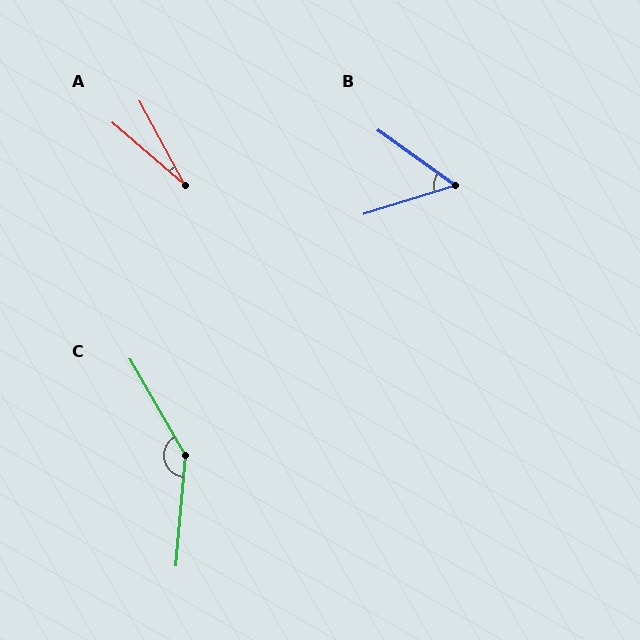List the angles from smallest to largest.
A (21°), B (53°), C (146°).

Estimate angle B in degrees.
Approximately 53 degrees.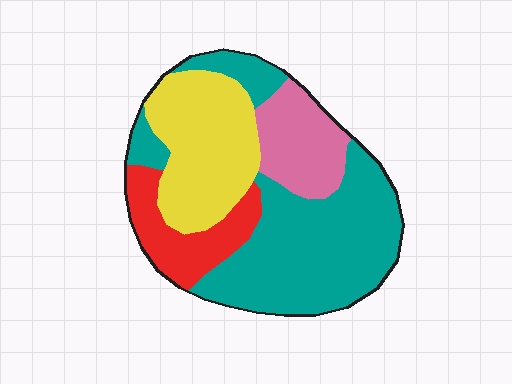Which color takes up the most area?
Teal, at roughly 45%.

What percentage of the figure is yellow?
Yellow takes up about one quarter (1/4) of the figure.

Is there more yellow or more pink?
Yellow.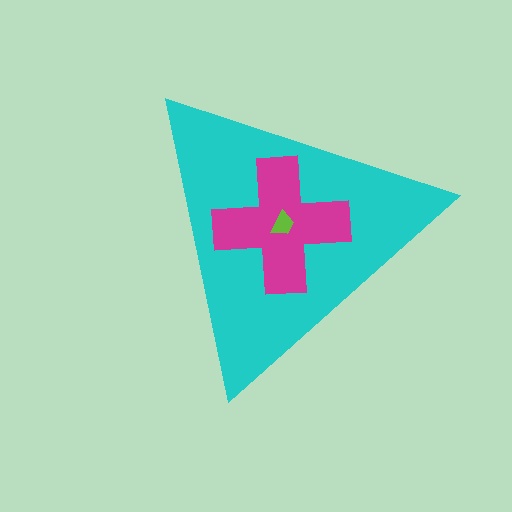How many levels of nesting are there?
3.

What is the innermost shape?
The lime trapezoid.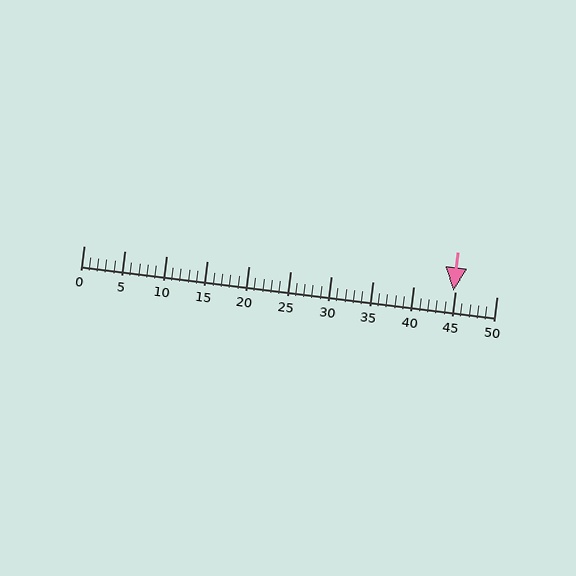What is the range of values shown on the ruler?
The ruler shows values from 0 to 50.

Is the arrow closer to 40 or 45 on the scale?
The arrow is closer to 45.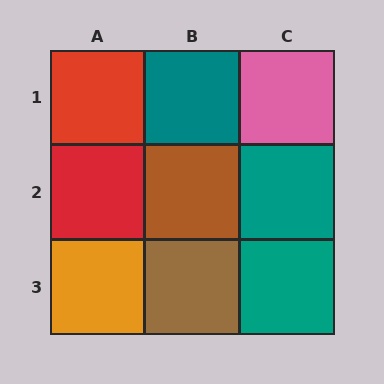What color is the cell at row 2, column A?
Red.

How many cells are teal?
3 cells are teal.